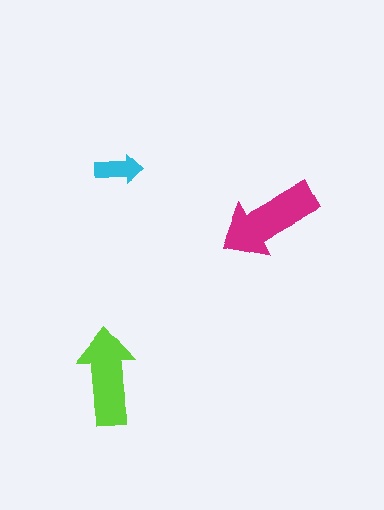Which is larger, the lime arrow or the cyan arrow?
The lime one.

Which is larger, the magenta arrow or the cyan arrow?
The magenta one.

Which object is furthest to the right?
The magenta arrow is rightmost.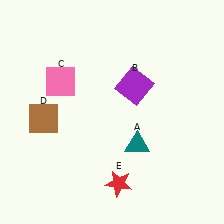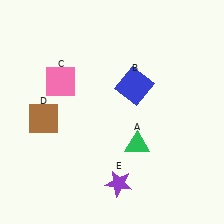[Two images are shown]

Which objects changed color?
A changed from teal to green. B changed from purple to blue. E changed from red to purple.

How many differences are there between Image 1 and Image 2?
There are 3 differences between the two images.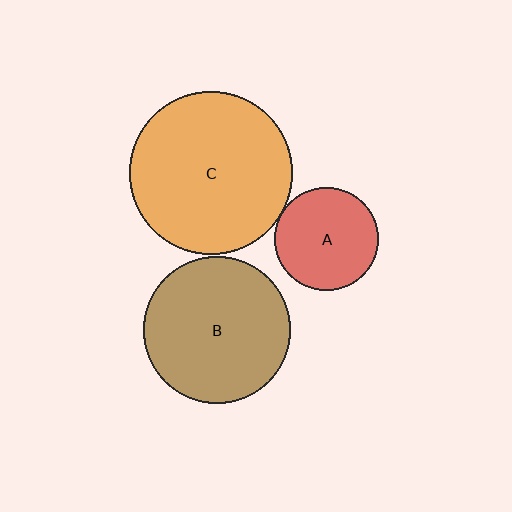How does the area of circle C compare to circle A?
Approximately 2.5 times.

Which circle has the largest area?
Circle C (orange).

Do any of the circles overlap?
No, none of the circles overlap.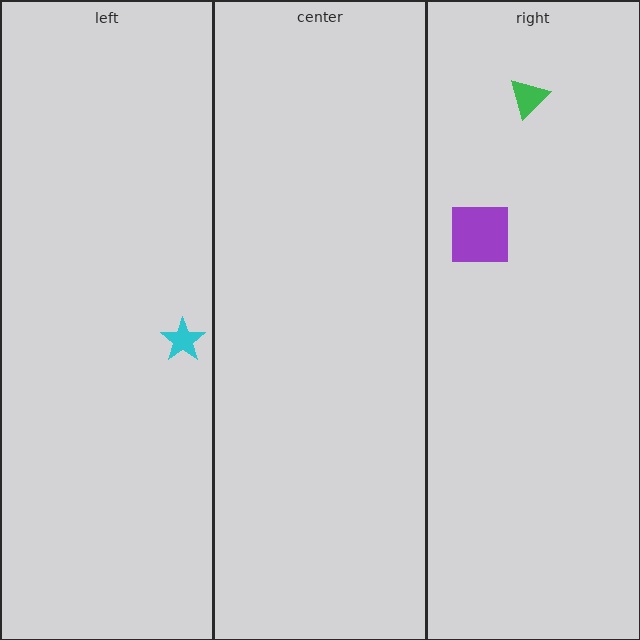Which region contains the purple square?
The right region.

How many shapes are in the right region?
2.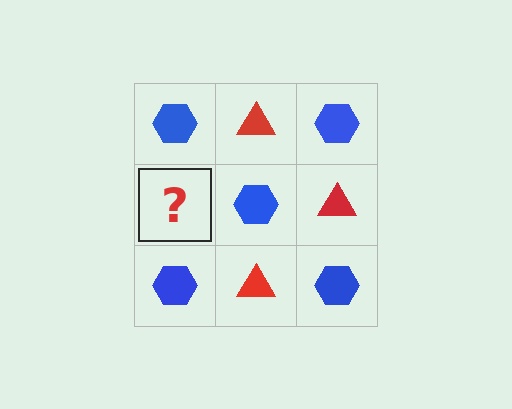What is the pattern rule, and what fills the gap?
The rule is that it alternates blue hexagon and red triangle in a checkerboard pattern. The gap should be filled with a red triangle.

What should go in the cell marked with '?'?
The missing cell should contain a red triangle.